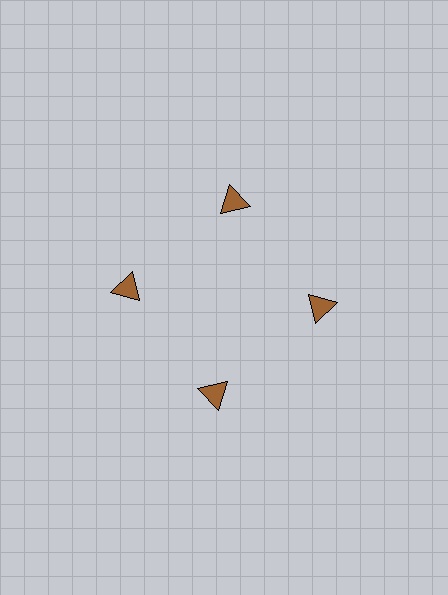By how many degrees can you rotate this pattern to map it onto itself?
The pattern maps onto itself every 90 degrees of rotation.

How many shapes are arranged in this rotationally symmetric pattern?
There are 4 shapes, arranged in 4 groups of 1.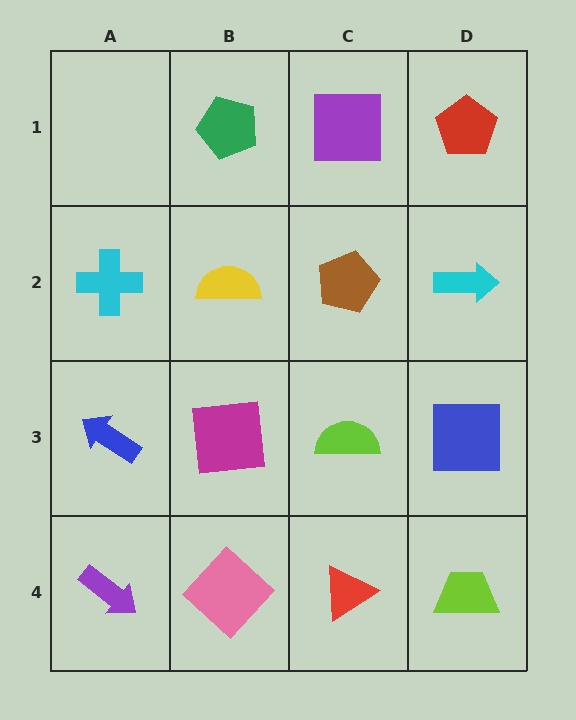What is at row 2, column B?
A yellow semicircle.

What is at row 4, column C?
A red triangle.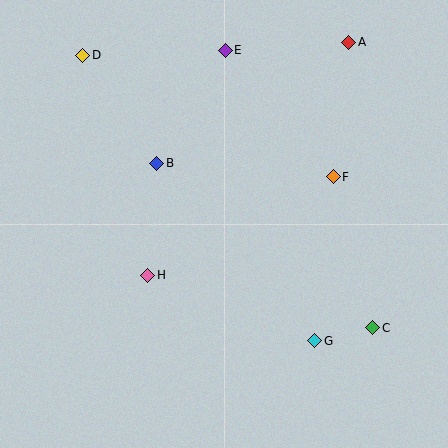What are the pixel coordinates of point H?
Point H is at (148, 275).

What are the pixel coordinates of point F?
Point F is at (333, 177).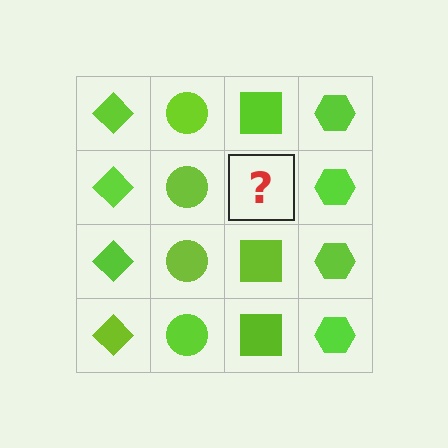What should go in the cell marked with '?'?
The missing cell should contain a lime square.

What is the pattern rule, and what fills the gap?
The rule is that each column has a consistent shape. The gap should be filled with a lime square.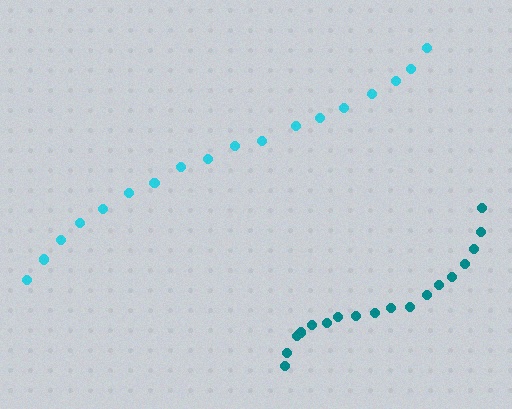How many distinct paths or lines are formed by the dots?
There are 2 distinct paths.